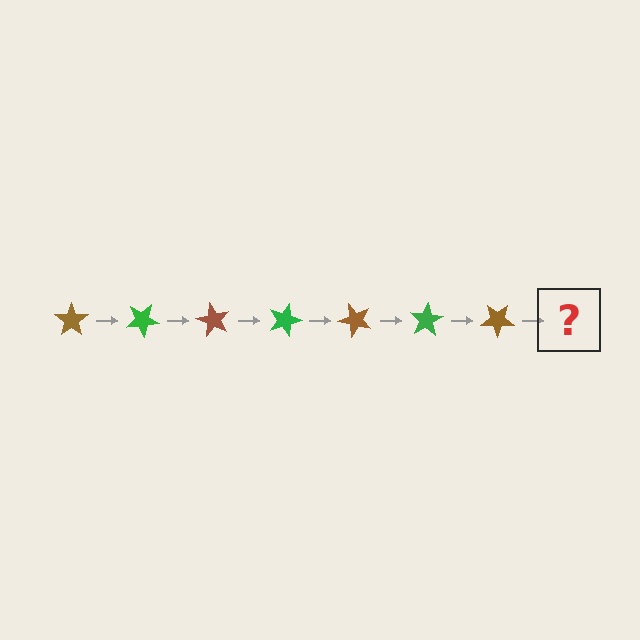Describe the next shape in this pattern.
It should be a green star, rotated 210 degrees from the start.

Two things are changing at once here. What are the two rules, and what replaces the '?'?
The two rules are that it rotates 30 degrees each step and the color cycles through brown and green. The '?' should be a green star, rotated 210 degrees from the start.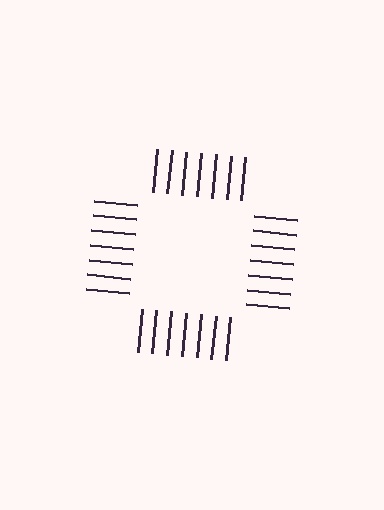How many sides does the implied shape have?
4 sides — the line-ends trace a square.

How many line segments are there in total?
28 — 7 along each of the 4 edges.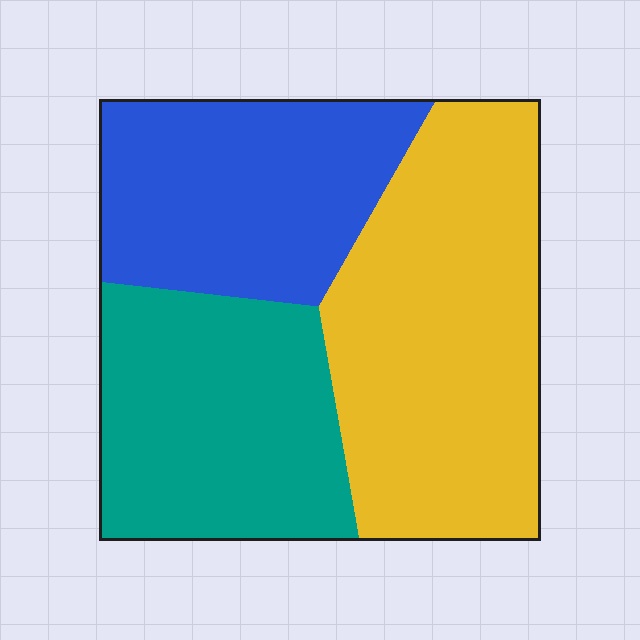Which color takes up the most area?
Yellow, at roughly 40%.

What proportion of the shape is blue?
Blue takes up about one quarter (1/4) of the shape.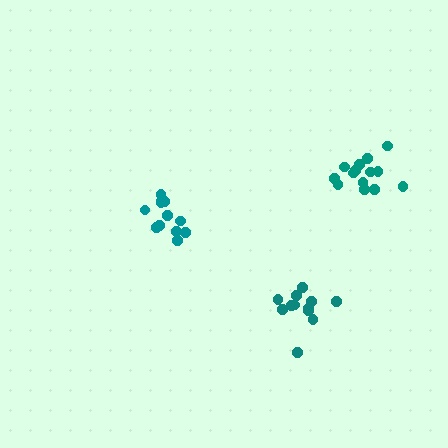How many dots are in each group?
Group 1: 14 dots, Group 2: 12 dots, Group 3: 12 dots (38 total).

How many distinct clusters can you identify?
There are 3 distinct clusters.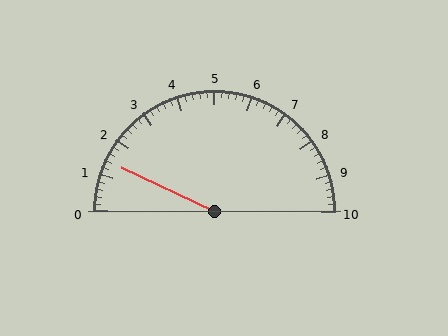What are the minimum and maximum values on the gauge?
The gauge ranges from 0 to 10.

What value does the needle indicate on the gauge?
The needle indicates approximately 1.4.